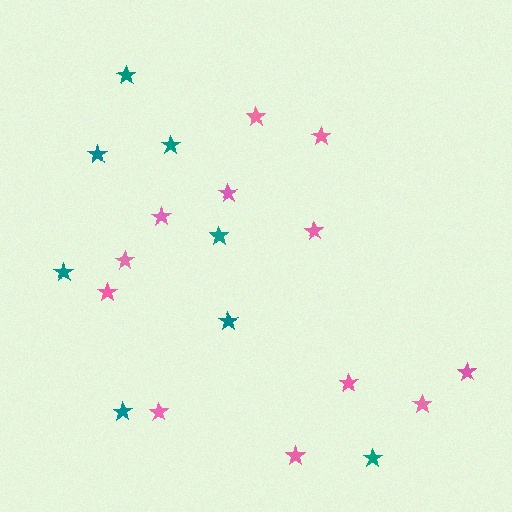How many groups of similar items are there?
There are 2 groups: one group of pink stars (12) and one group of teal stars (8).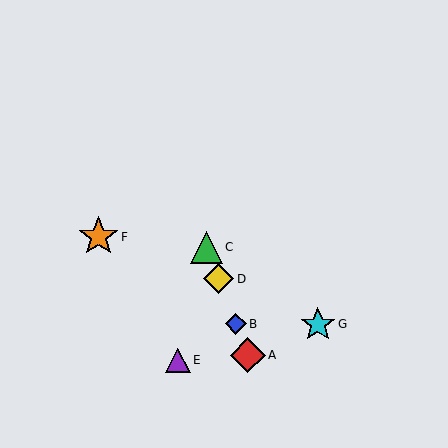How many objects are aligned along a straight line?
4 objects (A, B, C, D) are aligned along a straight line.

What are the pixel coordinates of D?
Object D is at (219, 279).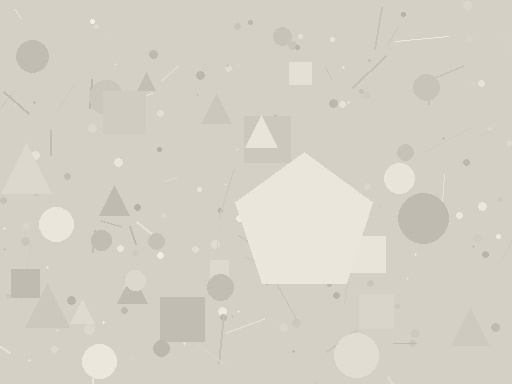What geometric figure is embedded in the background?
A pentagon is embedded in the background.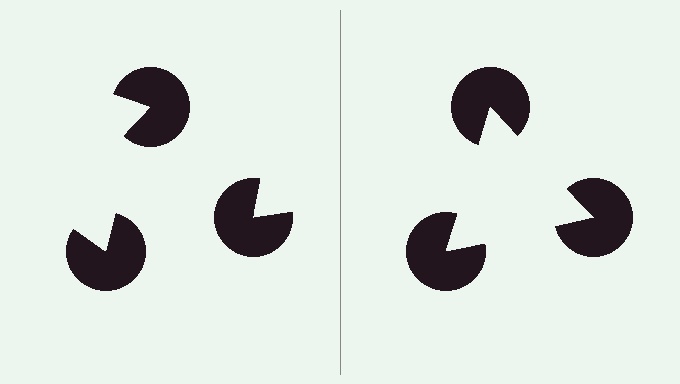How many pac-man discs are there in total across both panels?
6 — 3 on each side.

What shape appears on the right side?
An illusory triangle.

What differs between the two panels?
The pac-man discs are positioned identically on both sides; only the wedge orientations differ. On the right they align to a triangle; on the left they are misaligned.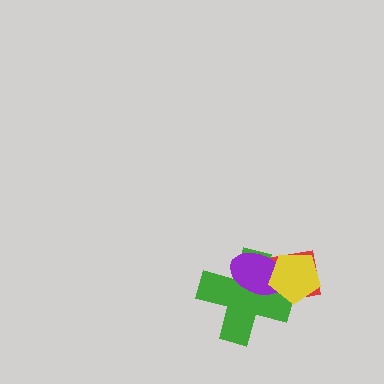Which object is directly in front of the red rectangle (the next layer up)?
The green cross is directly in front of the red rectangle.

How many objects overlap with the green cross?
3 objects overlap with the green cross.